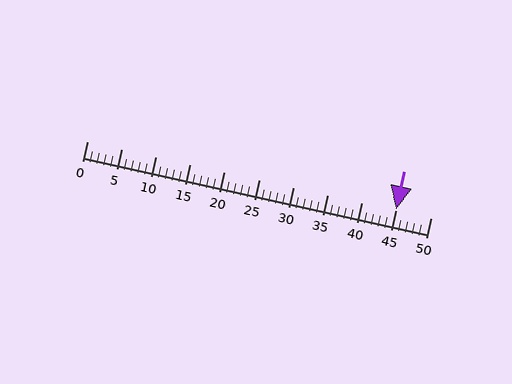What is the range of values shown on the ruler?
The ruler shows values from 0 to 50.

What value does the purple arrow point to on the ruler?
The purple arrow points to approximately 45.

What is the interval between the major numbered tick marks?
The major tick marks are spaced 5 units apart.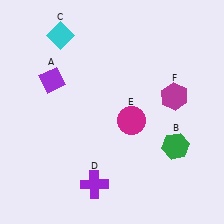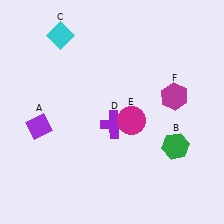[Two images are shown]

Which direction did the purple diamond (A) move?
The purple diamond (A) moved down.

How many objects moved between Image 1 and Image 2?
2 objects moved between the two images.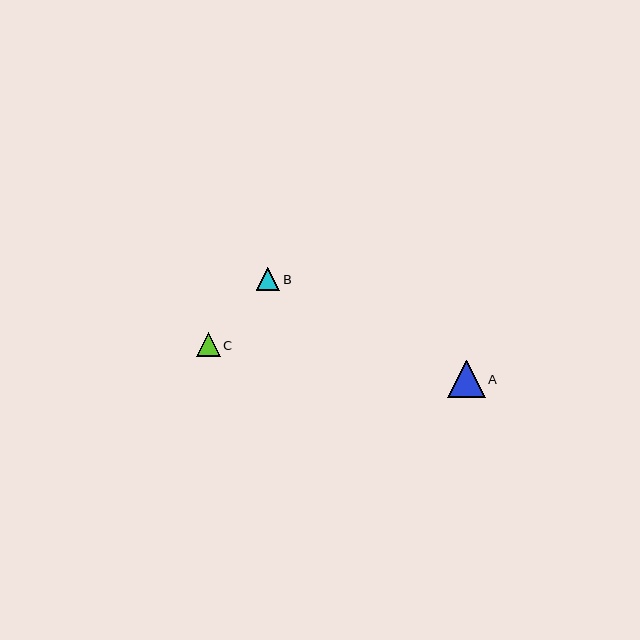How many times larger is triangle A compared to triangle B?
Triangle A is approximately 1.6 times the size of triangle B.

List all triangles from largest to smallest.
From largest to smallest: A, C, B.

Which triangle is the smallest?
Triangle B is the smallest with a size of approximately 23 pixels.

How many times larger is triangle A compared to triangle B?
Triangle A is approximately 1.6 times the size of triangle B.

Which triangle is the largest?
Triangle A is the largest with a size of approximately 37 pixels.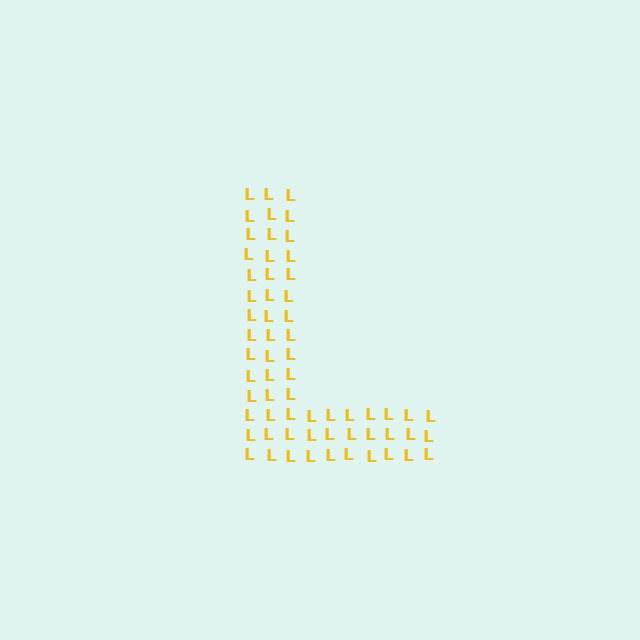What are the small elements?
The small elements are letter L's.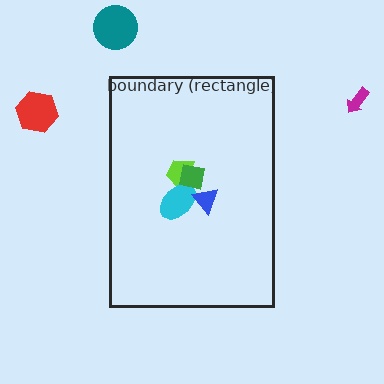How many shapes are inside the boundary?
4 inside, 3 outside.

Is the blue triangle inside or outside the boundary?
Inside.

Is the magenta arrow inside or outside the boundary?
Outside.